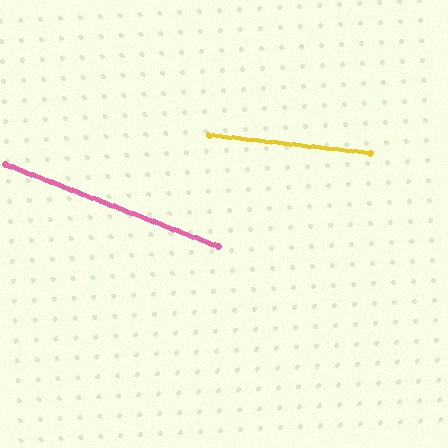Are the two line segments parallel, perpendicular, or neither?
Neither parallel nor perpendicular — they differ by about 15°.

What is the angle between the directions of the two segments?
Approximately 15 degrees.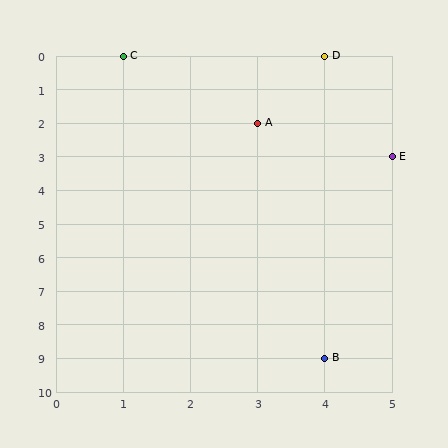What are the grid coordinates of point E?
Point E is at grid coordinates (5, 3).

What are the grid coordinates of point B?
Point B is at grid coordinates (4, 9).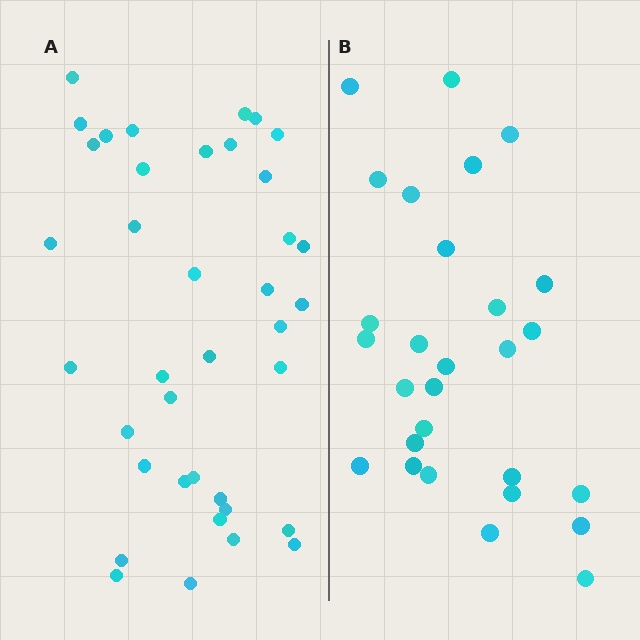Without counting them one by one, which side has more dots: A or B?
Region A (the left region) has more dots.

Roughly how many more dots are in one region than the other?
Region A has roughly 10 or so more dots than region B.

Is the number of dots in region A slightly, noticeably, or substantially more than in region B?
Region A has noticeably more, but not dramatically so. The ratio is roughly 1.4 to 1.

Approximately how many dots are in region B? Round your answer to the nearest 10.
About 30 dots. (The exact count is 28, which rounds to 30.)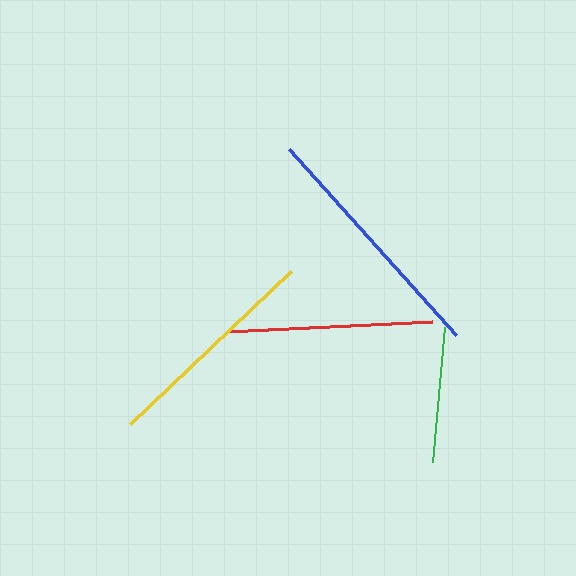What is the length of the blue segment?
The blue segment is approximately 250 pixels long.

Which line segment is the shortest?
The green line is the shortest at approximately 136 pixels.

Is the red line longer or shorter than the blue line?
The blue line is longer than the red line.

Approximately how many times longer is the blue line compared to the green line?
The blue line is approximately 1.8 times the length of the green line.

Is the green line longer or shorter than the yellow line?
The yellow line is longer than the green line.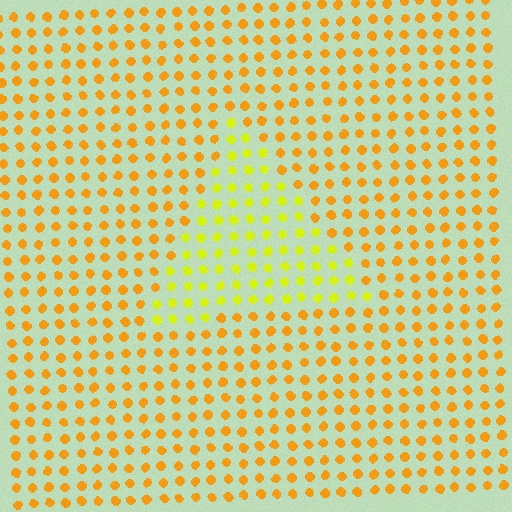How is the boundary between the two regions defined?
The boundary is defined purely by a slight shift in hue (about 32 degrees). Spacing, size, and orientation are identical on both sides.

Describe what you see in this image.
The image is filled with small orange elements in a uniform arrangement. A triangle-shaped region is visible where the elements are tinted to a slightly different hue, forming a subtle color boundary.